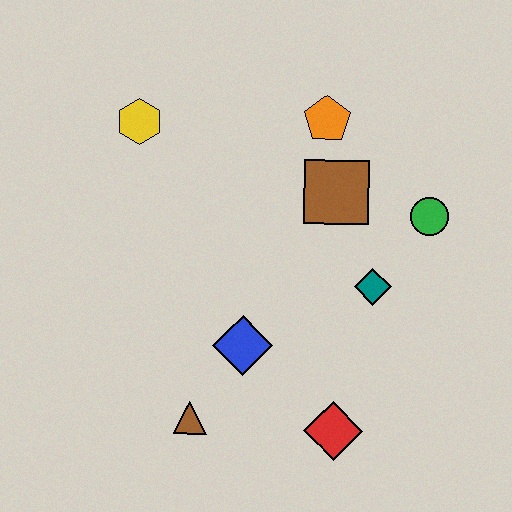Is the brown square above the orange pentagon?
No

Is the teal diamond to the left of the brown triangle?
No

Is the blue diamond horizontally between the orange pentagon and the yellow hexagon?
Yes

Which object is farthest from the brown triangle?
The orange pentagon is farthest from the brown triangle.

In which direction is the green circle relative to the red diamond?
The green circle is above the red diamond.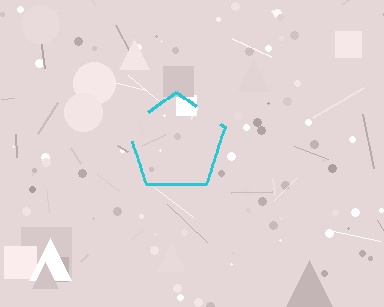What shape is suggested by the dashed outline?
The dashed outline suggests a pentagon.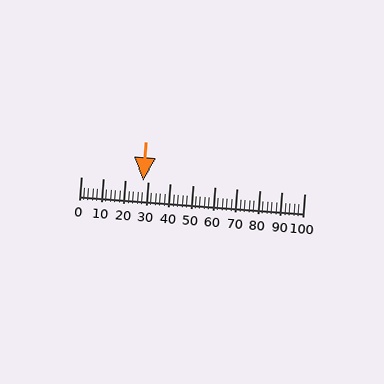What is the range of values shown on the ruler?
The ruler shows values from 0 to 100.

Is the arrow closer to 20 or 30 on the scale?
The arrow is closer to 30.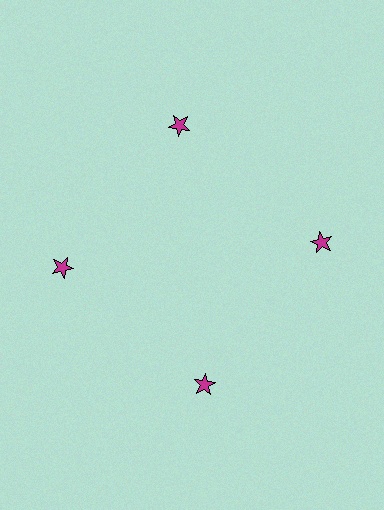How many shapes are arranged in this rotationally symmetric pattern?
There are 4 shapes, arranged in 4 groups of 1.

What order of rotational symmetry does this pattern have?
This pattern has 4-fold rotational symmetry.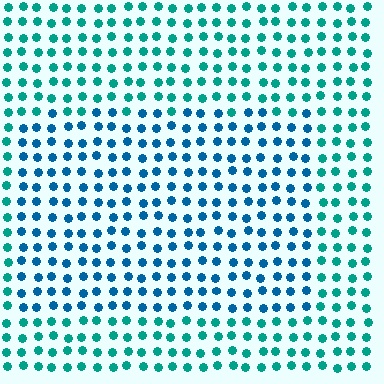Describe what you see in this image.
The image is filled with small teal elements in a uniform arrangement. A rectangle-shaped region is visible where the elements are tinted to a slightly different hue, forming a subtle color boundary.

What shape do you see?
I see a rectangle.